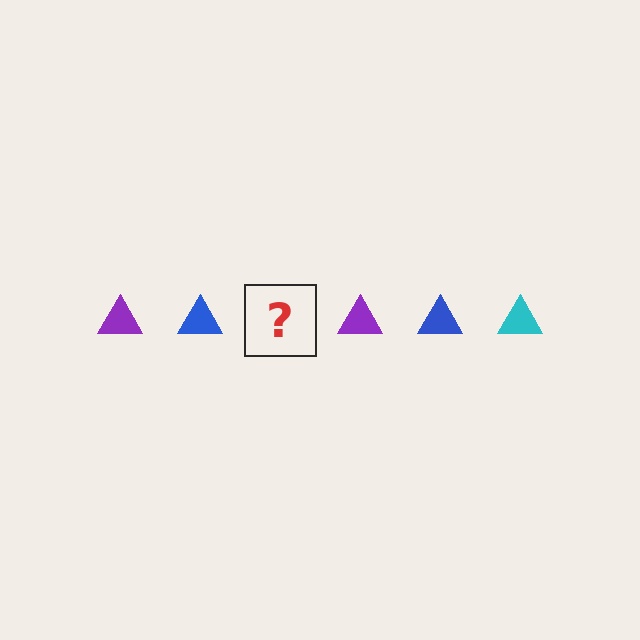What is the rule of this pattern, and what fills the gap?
The rule is that the pattern cycles through purple, blue, cyan triangles. The gap should be filled with a cyan triangle.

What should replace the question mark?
The question mark should be replaced with a cyan triangle.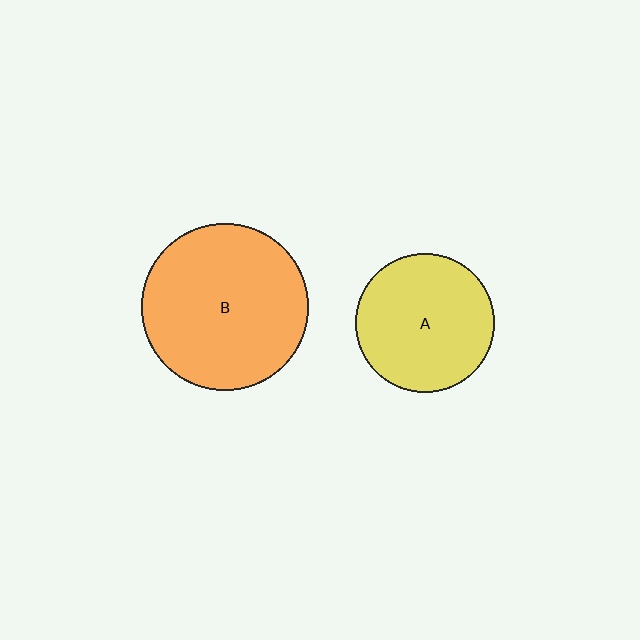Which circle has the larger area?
Circle B (orange).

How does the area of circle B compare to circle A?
Approximately 1.4 times.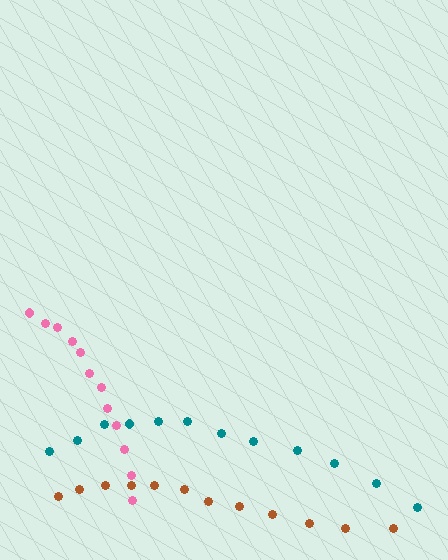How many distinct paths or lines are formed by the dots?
There are 3 distinct paths.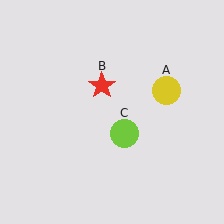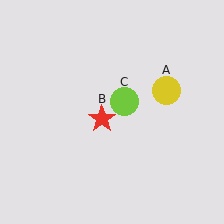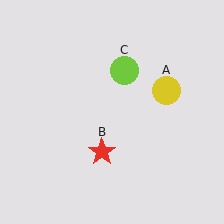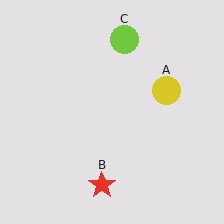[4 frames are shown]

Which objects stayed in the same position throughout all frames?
Yellow circle (object A) remained stationary.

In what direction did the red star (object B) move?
The red star (object B) moved down.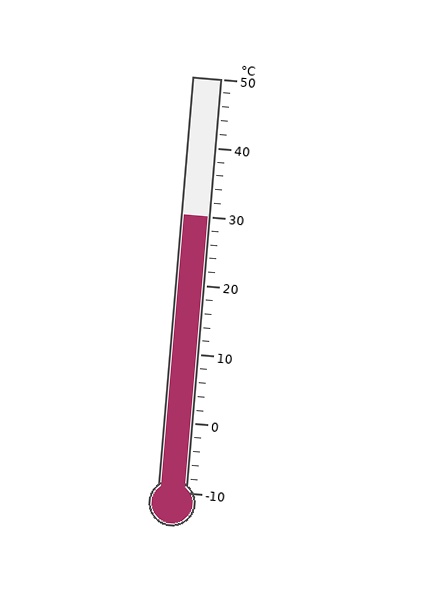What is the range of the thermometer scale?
The thermometer scale ranges from -10°C to 50°C.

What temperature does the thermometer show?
The thermometer shows approximately 30°C.